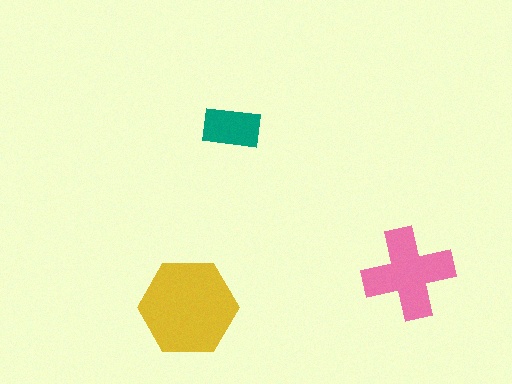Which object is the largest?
The yellow hexagon.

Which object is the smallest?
The teal rectangle.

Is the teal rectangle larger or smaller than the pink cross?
Smaller.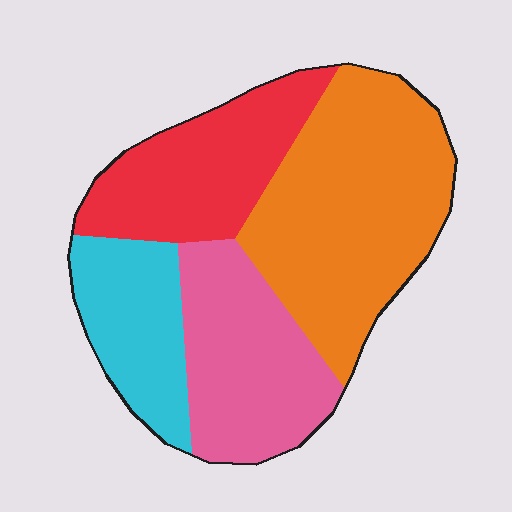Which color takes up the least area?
Cyan, at roughly 15%.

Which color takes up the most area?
Orange, at roughly 40%.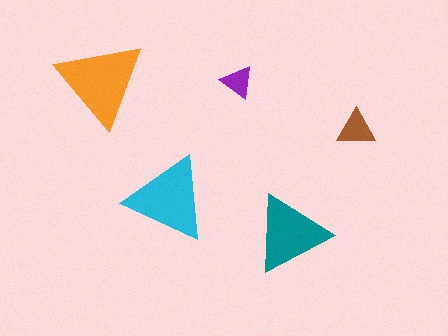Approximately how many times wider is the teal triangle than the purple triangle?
About 2.5 times wider.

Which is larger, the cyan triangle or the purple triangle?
The cyan one.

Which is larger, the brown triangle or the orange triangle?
The orange one.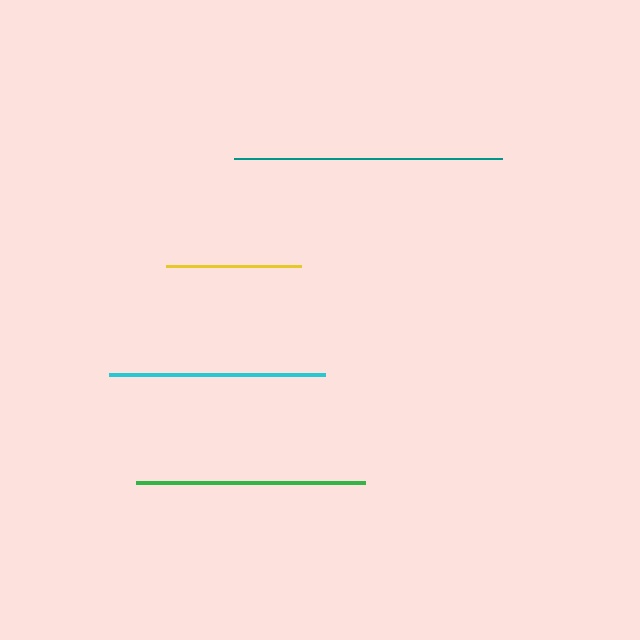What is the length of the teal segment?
The teal segment is approximately 268 pixels long.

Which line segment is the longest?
The teal line is the longest at approximately 268 pixels.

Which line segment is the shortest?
The yellow line is the shortest at approximately 135 pixels.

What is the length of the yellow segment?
The yellow segment is approximately 135 pixels long.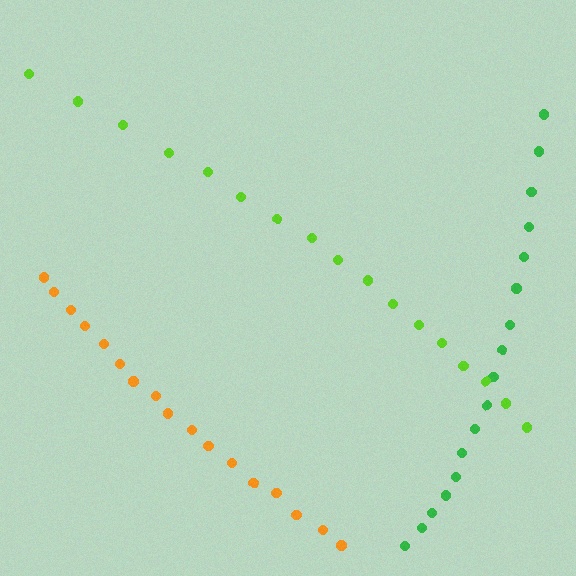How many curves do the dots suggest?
There are 3 distinct paths.